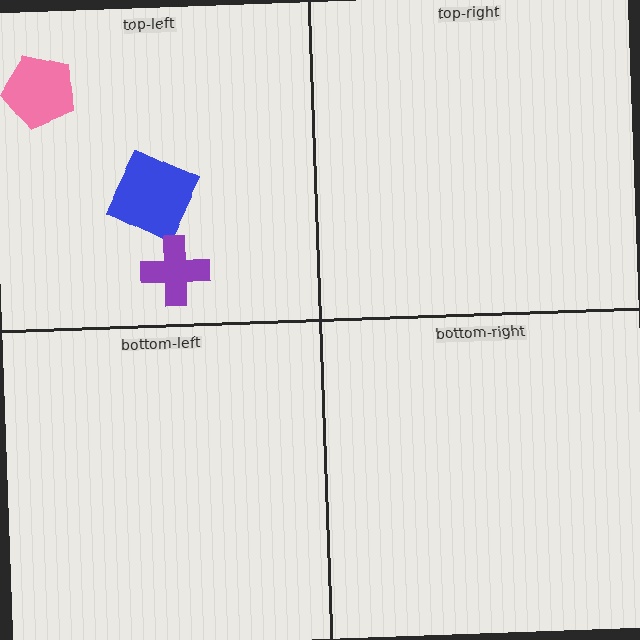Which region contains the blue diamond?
The top-left region.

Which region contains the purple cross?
The top-left region.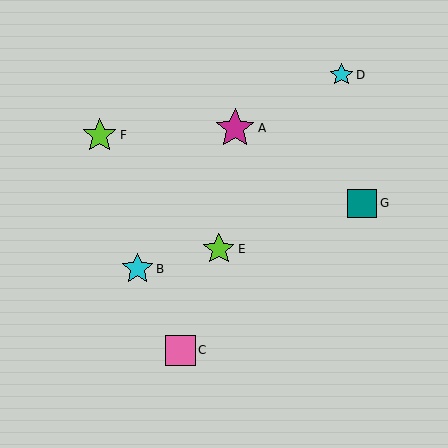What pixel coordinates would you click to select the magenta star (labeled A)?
Click at (235, 128) to select the magenta star A.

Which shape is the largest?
The magenta star (labeled A) is the largest.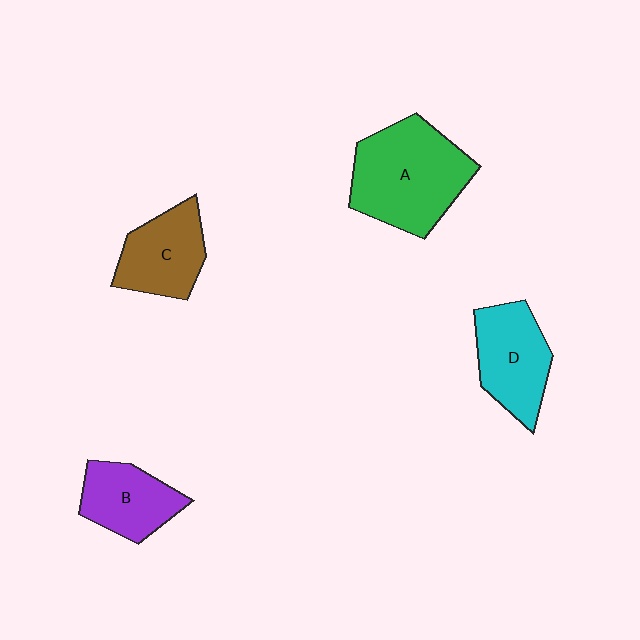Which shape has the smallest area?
Shape B (purple).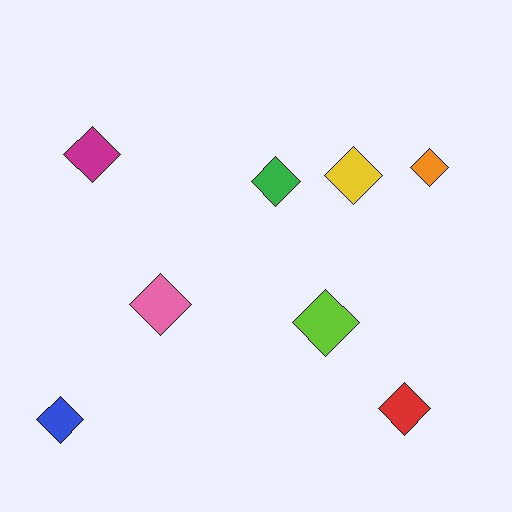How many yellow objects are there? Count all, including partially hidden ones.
There is 1 yellow object.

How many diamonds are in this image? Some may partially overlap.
There are 8 diamonds.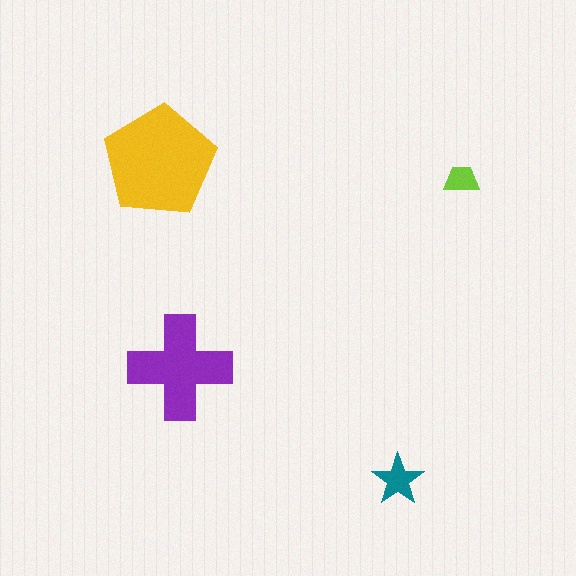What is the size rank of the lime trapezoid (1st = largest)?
4th.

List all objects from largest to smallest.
The yellow pentagon, the purple cross, the teal star, the lime trapezoid.